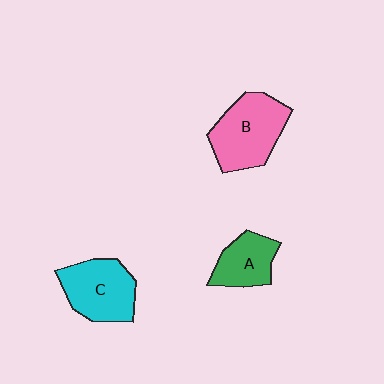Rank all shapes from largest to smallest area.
From largest to smallest: B (pink), C (cyan), A (green).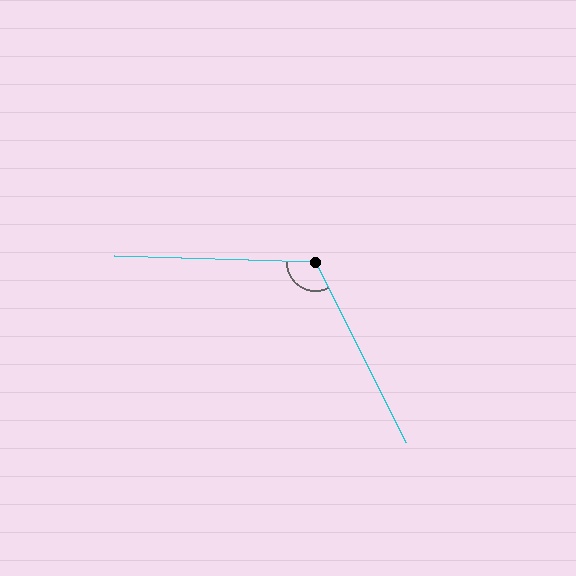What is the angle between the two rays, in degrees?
Approximately 118 degrees.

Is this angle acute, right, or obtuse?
It is obtuse.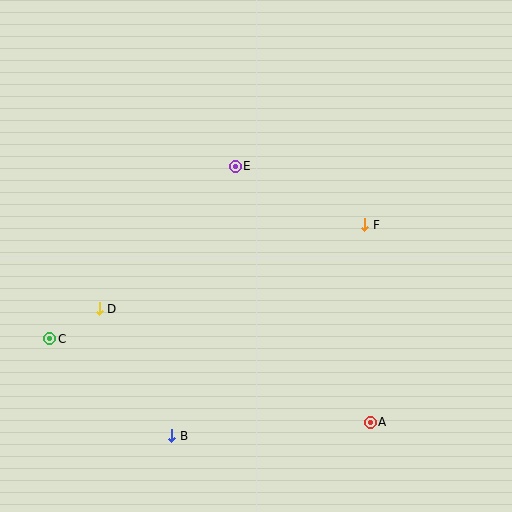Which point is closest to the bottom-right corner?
Point A is closest to the bottom-right corner.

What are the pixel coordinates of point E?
Point E is at (235, 166).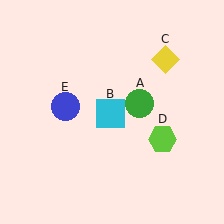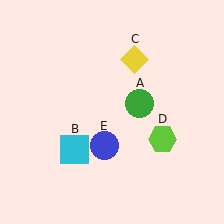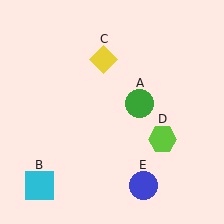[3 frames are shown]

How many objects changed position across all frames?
3 objects changed position: cyan square (object B), yellow diamond (object C), blue circle (object E).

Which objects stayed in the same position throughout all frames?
Green circle (object A) and lime hexagon (object D) remained stationary.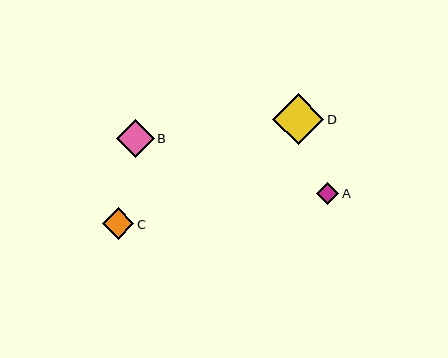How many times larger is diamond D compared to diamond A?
Diamond D is approximately 2.3 times the size of diamond A.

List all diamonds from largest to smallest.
From largest to smallest: D, B, C, A.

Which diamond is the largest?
Diamond D is the largest with a size of approximately 51 pixels.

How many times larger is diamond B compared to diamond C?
Diamond B is approximately 1.2 times the size of diamond C.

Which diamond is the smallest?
Diamond A is the smallest with a size of approximately 22 pixels.